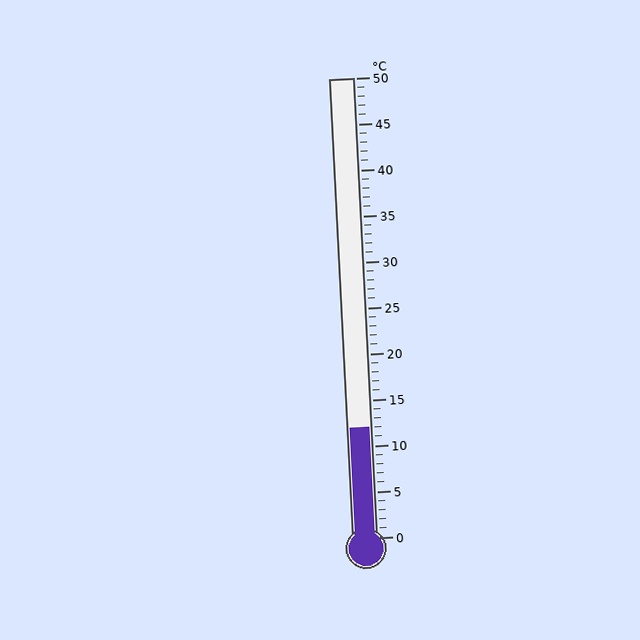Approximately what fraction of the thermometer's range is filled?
The thermometer is filled to approximately 25% of its range.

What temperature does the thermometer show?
The thermometer shows approximately 12°C.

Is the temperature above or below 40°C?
The temperature is below 40°C.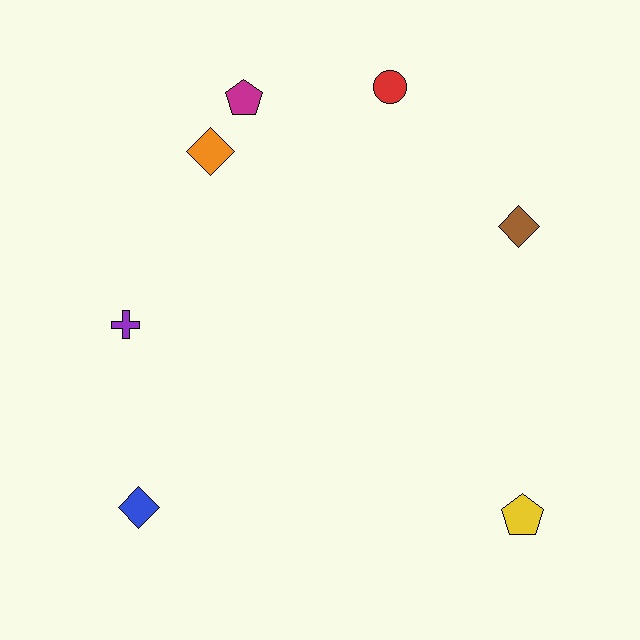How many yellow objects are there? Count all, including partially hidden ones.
There is 1 yellow object.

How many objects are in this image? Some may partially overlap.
There are 7 objects.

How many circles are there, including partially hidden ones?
There is 1 circle.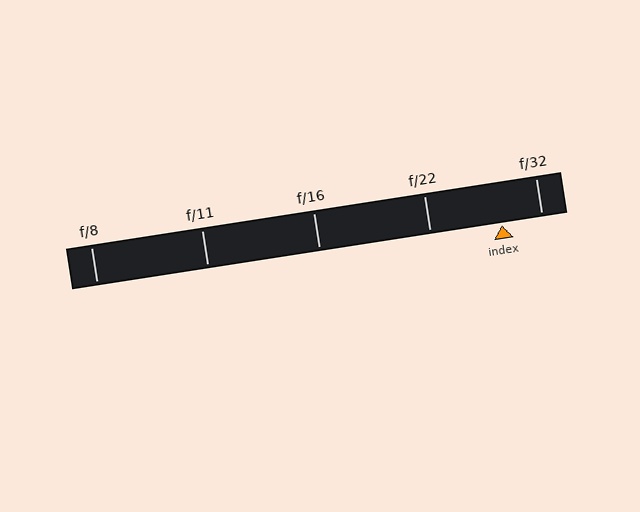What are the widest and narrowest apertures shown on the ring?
The widest aperture shown is f/8 and the narrowest is f/32.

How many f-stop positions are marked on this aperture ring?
There are 5 f-stop positions marked.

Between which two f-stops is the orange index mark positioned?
The index mark is between f/22 and f/32.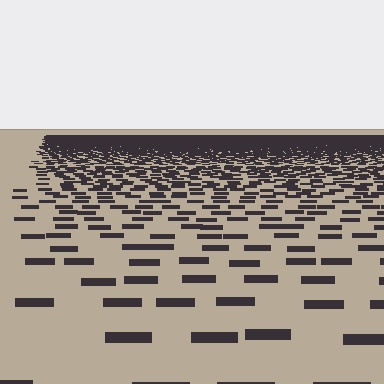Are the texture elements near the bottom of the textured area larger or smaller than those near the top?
Larger. Near the bottom, elements are closer to the viewer and appear at a bigger on-screen size.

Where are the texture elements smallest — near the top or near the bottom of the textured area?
Near the top.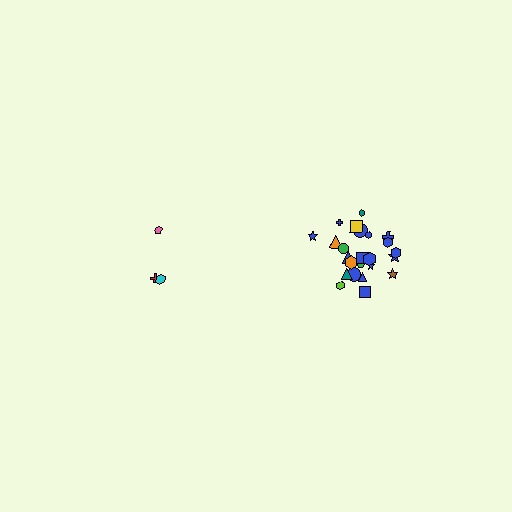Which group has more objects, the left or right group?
The right group.